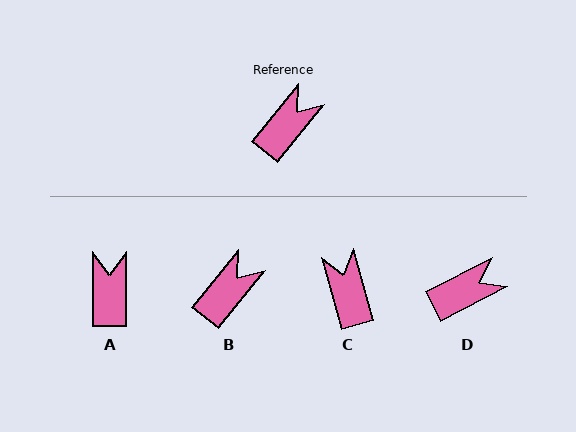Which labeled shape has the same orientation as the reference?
B.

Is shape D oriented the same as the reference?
No, it is off by about 24 degrees.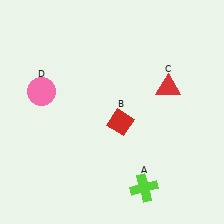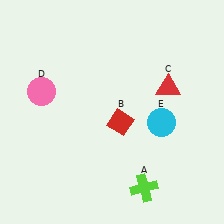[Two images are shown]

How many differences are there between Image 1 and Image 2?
There is 1 difference between the two images.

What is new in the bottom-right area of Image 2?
A cyan circle (E) was added in the bottom-right area of Image 2.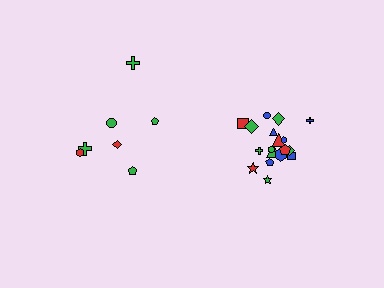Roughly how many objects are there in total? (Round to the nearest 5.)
Roughly 25 objects in total.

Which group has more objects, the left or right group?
The right group.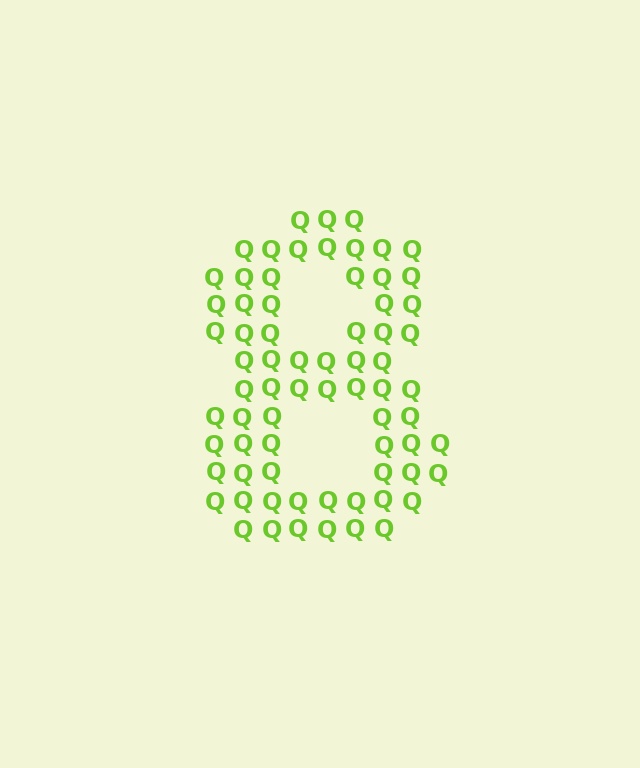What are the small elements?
The small elements are letter Q's.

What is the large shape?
The large shape is the digit 8.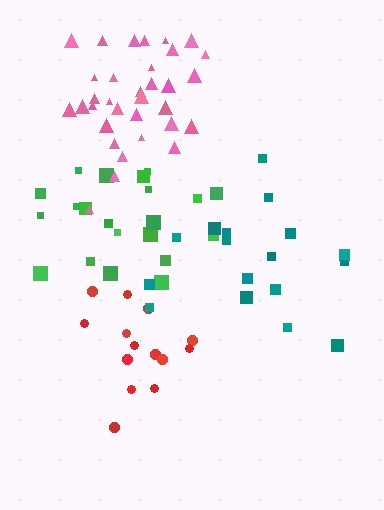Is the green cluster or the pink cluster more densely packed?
Pink.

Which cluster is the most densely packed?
Pink.